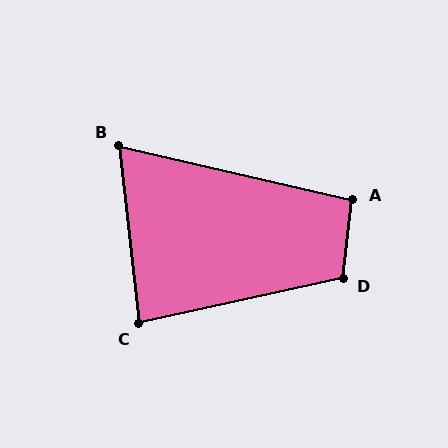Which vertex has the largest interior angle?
D, at approximately 109 degrees.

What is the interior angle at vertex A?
Approximately 96 degrees (obtuse).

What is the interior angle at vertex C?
Approximately 84 degrees (acute).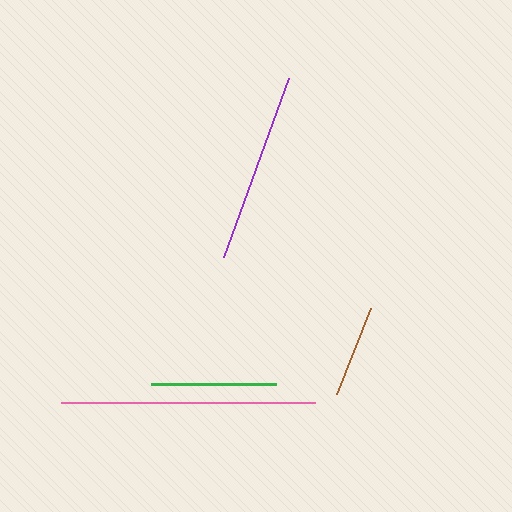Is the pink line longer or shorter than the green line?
The pink line is longer than the green line.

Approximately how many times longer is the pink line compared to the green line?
The pink line is approximately 2.0 times the length of the green line.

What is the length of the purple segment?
The purple segment is approximately 191 pixels long.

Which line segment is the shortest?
The brown line is the shortest at approximately 93 pixels.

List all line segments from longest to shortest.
From longest to shortest: pink, purple, green, brown.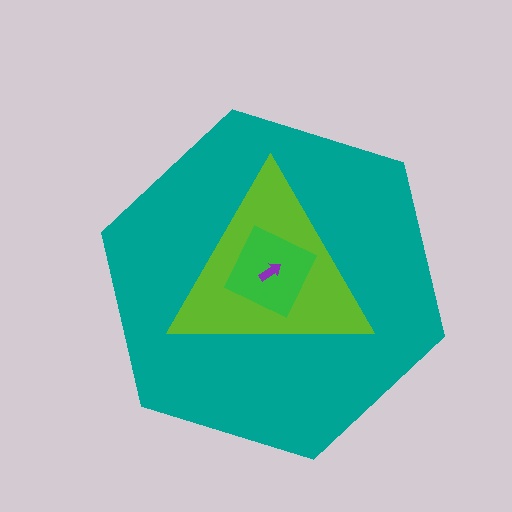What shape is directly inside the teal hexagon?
The lime triangle.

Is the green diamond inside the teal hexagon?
Yes.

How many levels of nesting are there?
4.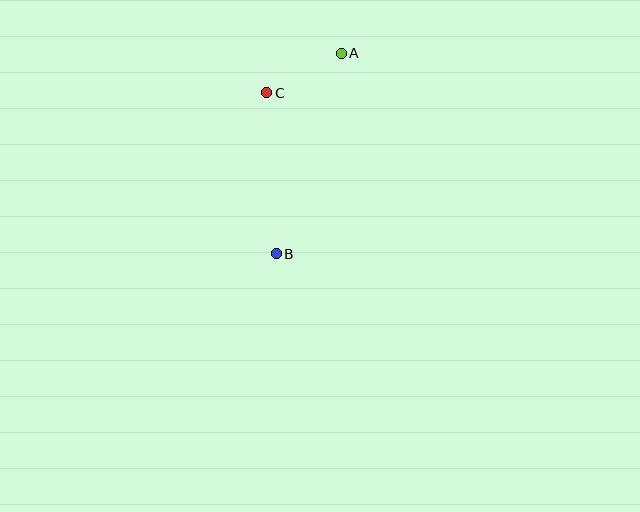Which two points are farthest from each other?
Points A and B are farthest from each other.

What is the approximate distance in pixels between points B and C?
The distance between B and C is approximately 161 pixels.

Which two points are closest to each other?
Points A and C are closest to each other.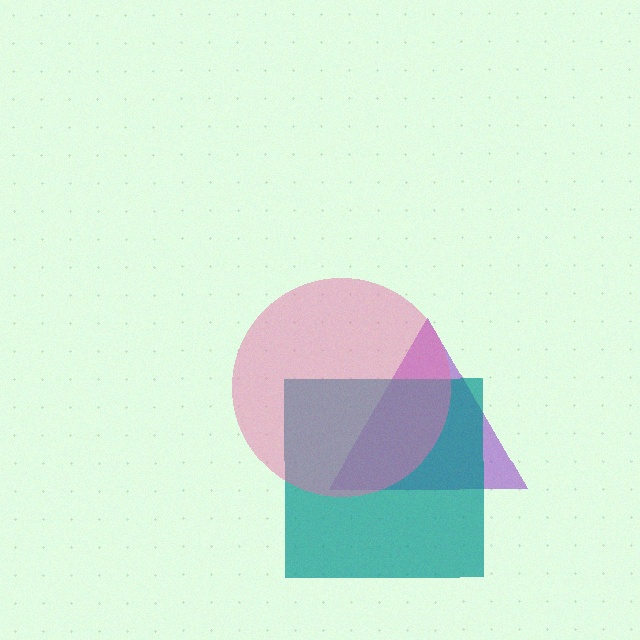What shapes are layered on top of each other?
The layered shapes are: a purple triangle, a teal square, a pink circle.